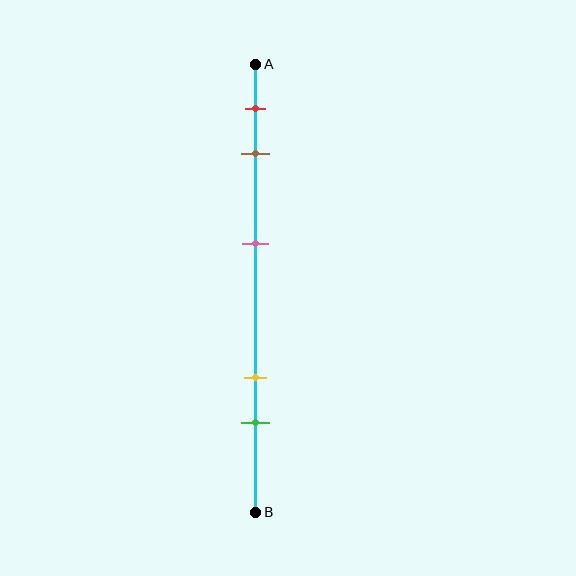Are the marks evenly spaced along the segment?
No, the marks are not evenly spaced.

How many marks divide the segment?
There are 5 marks dividing the segment.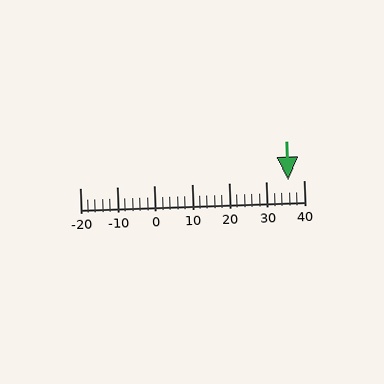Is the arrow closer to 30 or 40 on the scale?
The arrow is closer to 40.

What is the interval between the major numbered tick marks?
The major tick marks are spaced 10 units apart.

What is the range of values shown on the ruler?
The ruler shows values from -20 to 40.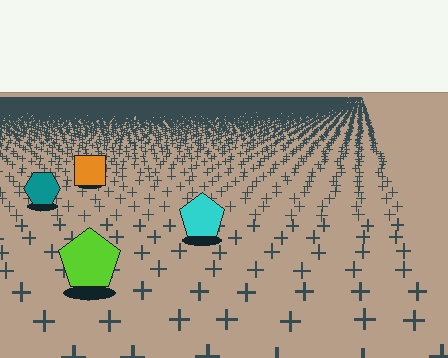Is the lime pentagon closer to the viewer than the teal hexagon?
Yes. The lime pentagon is closer — you can tell from the texture gradient: the ground texture is coarser near it.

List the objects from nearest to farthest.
From nearest to farthest: the lime pentagon, the cyan pentagon, the teal hexagon, the orange square.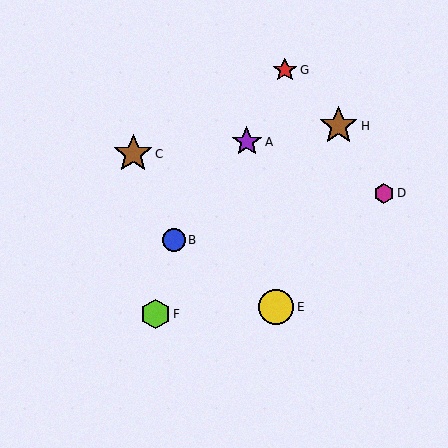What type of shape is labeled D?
Shape D is a magenta hexagon.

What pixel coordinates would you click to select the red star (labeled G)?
Click at (285, 70) to select the red star G.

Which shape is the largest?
The brown star (labeled H) is the largest.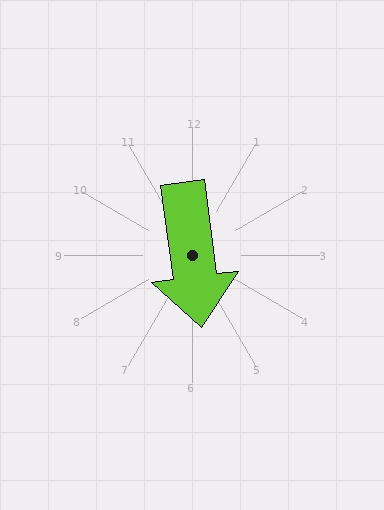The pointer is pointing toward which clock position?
Roughly 6 o'clock.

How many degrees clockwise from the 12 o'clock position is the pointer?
Approximately 173 degrees.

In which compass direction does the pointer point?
South.